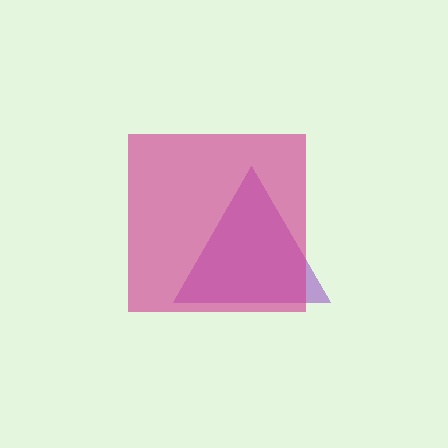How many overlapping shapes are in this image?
There are 2 overlapping shapes in the image.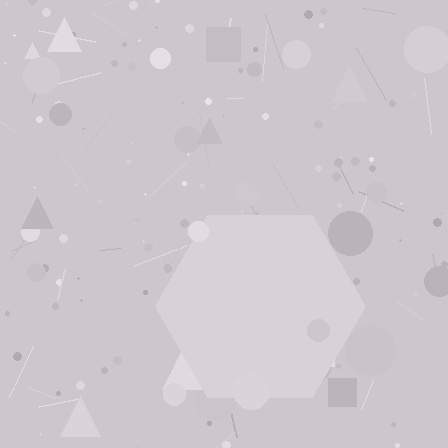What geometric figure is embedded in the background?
A hexagon is embedded in the background.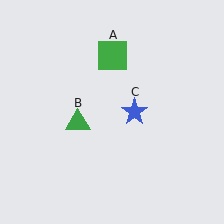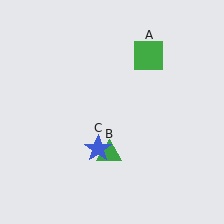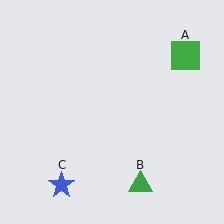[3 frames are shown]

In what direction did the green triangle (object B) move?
The green triangle (object B) moved down and to the right.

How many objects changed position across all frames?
3 objects changed position: green square (object A), green triangle (object B), blue star (object C).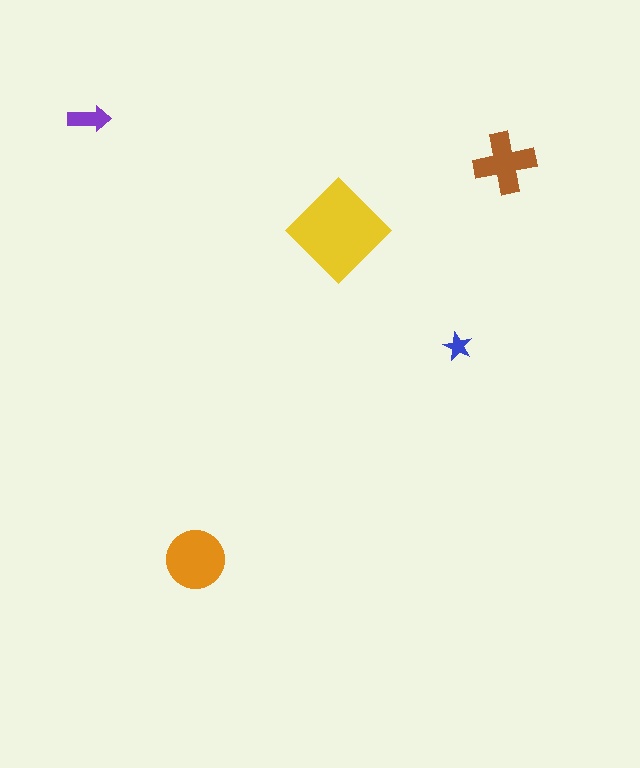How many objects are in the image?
There are 5 objects in the image.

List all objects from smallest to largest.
The blue star, the purple arrow, the brown cross, the orange circle, the yellow diamond.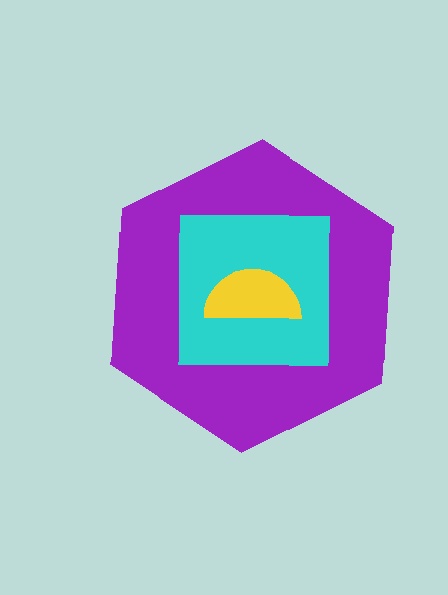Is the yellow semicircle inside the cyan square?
Yes.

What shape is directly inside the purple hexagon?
The cyan square.